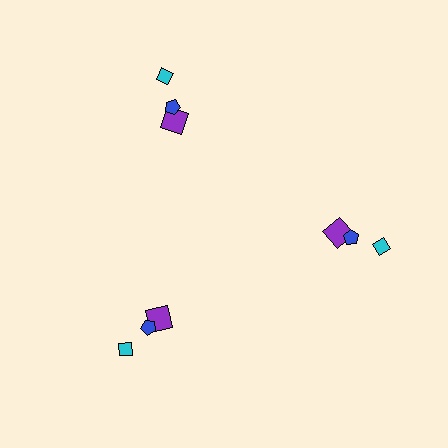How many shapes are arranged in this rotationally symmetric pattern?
There are 9 shapes, arranged in 3 groups of 3.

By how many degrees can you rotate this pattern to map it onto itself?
The pattern maps onto itself every 120 degrees of rotation.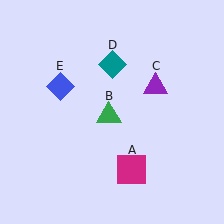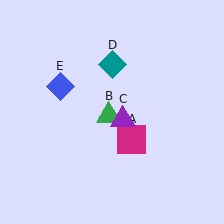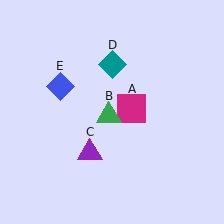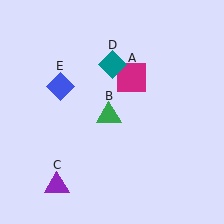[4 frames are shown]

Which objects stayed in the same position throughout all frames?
Green triangle (object B) and teal diamond (object D) and blue diamond (object E) remained stationary.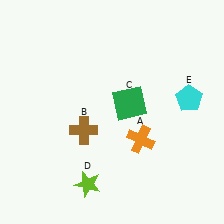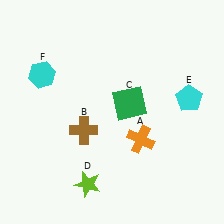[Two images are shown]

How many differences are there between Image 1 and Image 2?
There is 1 difference between the two images.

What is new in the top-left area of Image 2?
A cyan hexagon (F) was added in the top-left area of Image 2.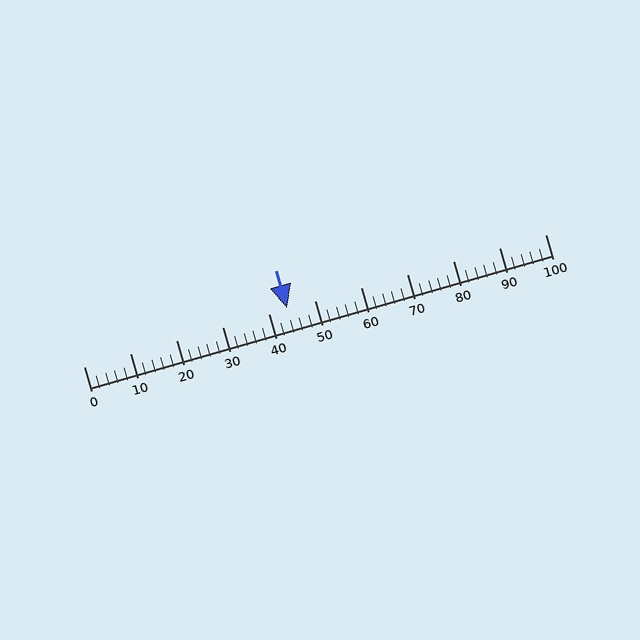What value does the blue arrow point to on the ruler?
The blue arrow points to approximately 44.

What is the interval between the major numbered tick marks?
The major tick marks are spaced 10 units apart.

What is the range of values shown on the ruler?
The ruler shows values from 0 to 100.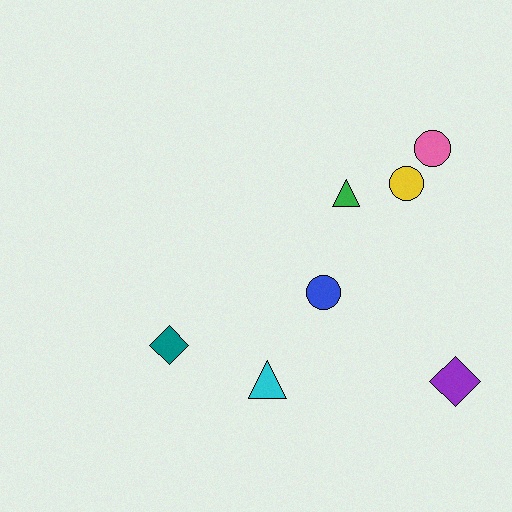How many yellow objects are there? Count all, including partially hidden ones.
There is 1 yellow object.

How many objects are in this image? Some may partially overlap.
There are 7 objects.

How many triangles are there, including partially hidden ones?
There are 2 triangles.